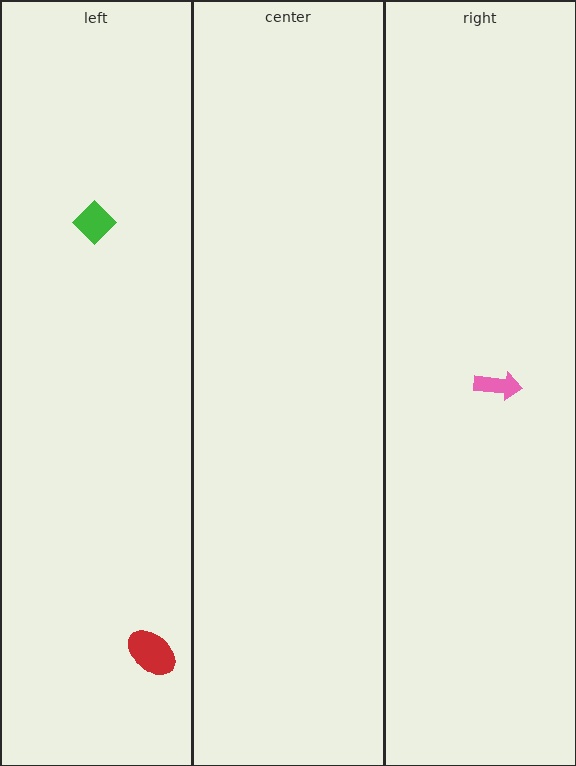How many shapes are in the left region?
2.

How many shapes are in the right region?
1.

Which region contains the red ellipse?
The left region.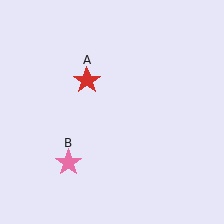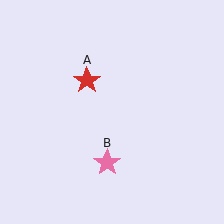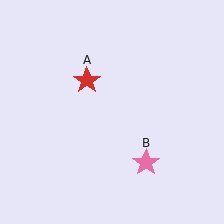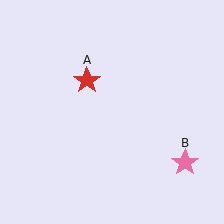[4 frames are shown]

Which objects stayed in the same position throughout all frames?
Red star (object A) remained stationary.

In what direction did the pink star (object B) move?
The pink star (object B) moved right.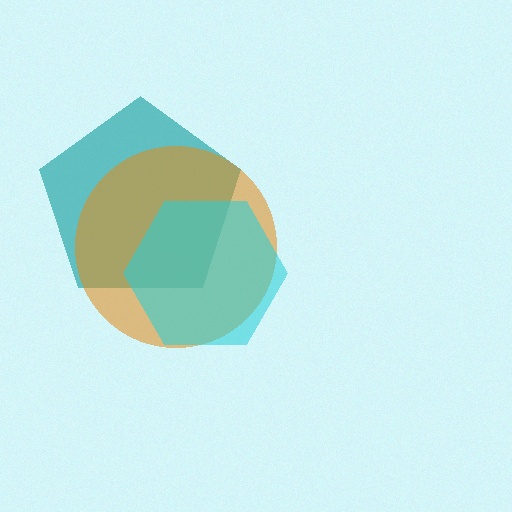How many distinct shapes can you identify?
There are 3 distinct shapes: a teal pentagon, an orange circle, a cyan hexagon.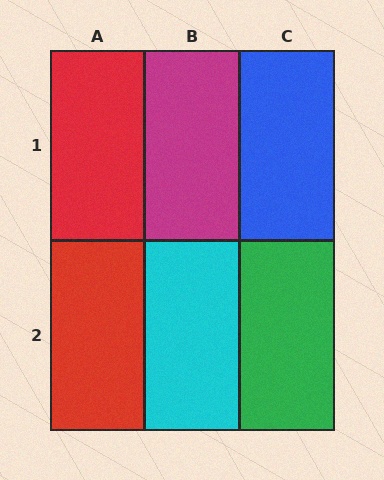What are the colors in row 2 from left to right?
Red, cyan, green.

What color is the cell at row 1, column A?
Red.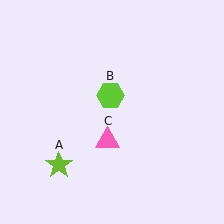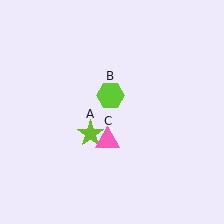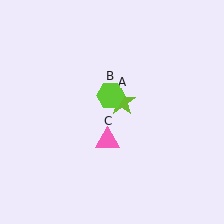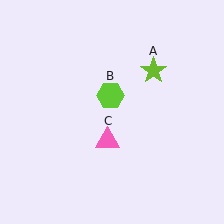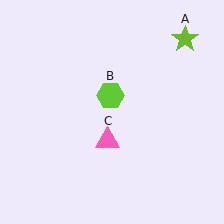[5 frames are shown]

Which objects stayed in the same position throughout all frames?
Lime hexagon (object B) and pink triangle (object C) remained stationary.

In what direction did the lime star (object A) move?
The lime star (object A) moved up and to the right.